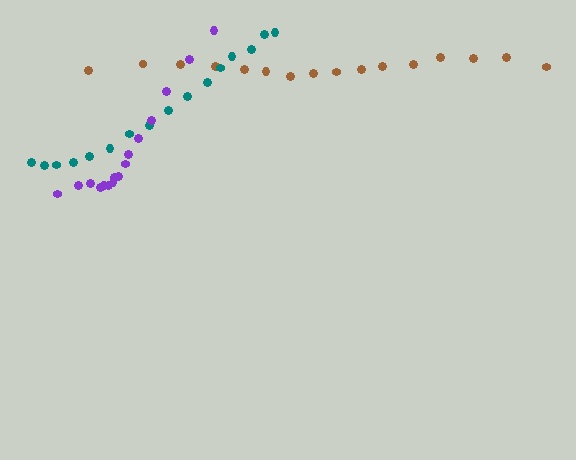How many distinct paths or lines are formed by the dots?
There are 3 distinct paths.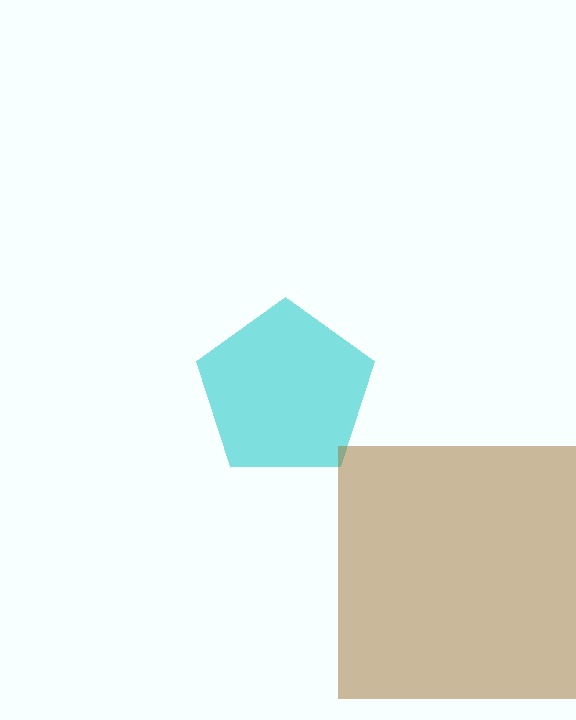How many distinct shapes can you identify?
There are 2 distinct shapes: a cyan pentagon, a brown square.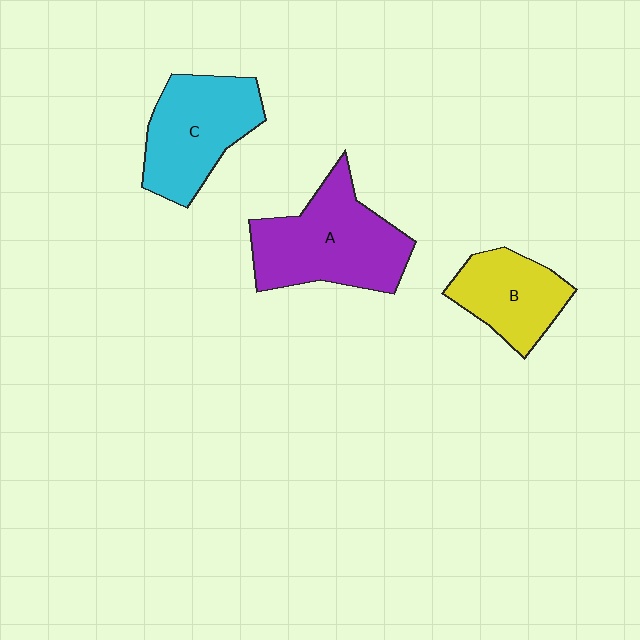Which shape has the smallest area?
Shape B (yellow).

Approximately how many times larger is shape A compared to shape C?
Approximately 1.2 times.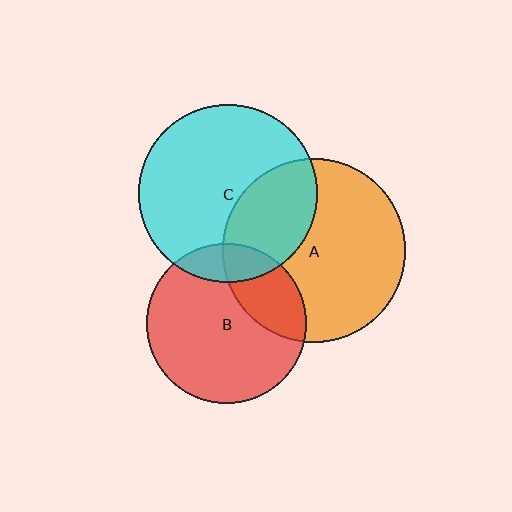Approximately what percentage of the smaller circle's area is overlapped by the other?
Approximately 25%.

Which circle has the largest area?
Circle A (orange).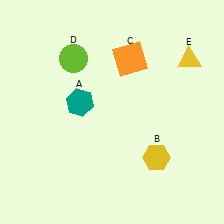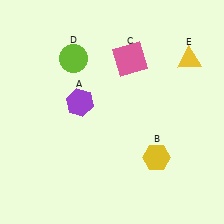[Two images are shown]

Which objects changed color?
A changed from teal to purple. C changed from orange to pink.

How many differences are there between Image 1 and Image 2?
There are 2 differences between the two images.